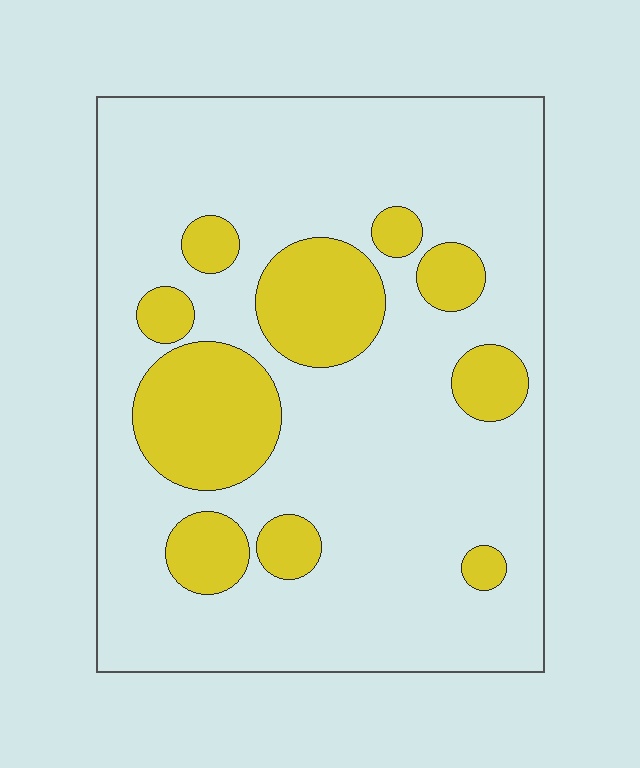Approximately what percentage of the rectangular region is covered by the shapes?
Approximately 20%.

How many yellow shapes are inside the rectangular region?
10.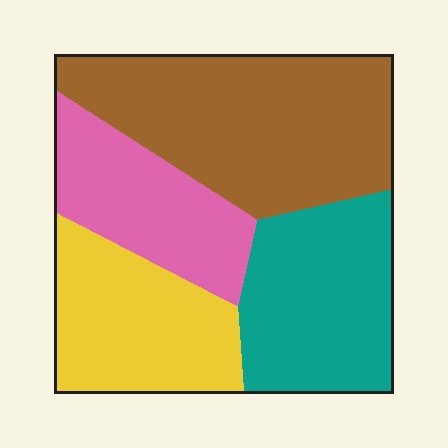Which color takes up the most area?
Brown, at roughly 35%.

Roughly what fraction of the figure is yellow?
Yellow takes up about one fifth (1/5) of the figure.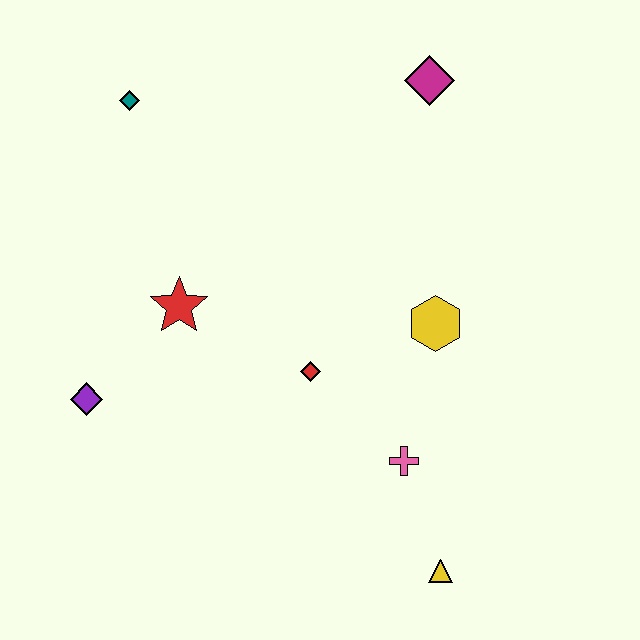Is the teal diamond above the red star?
Yes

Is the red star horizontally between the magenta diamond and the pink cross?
No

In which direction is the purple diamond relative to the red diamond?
The purple diamond is to the left of the red diamond.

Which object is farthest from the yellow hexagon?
The teal diamond is farthest from the yellow hexagon.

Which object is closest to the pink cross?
The yellow triangle is closest to the pink cross.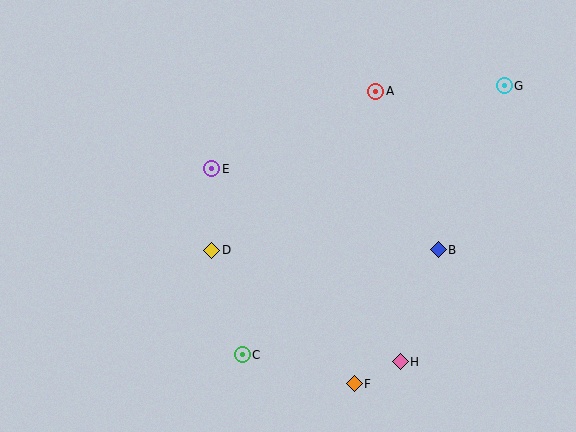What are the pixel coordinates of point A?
Point A is at (376, 91).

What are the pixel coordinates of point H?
Point H is at (400, 362).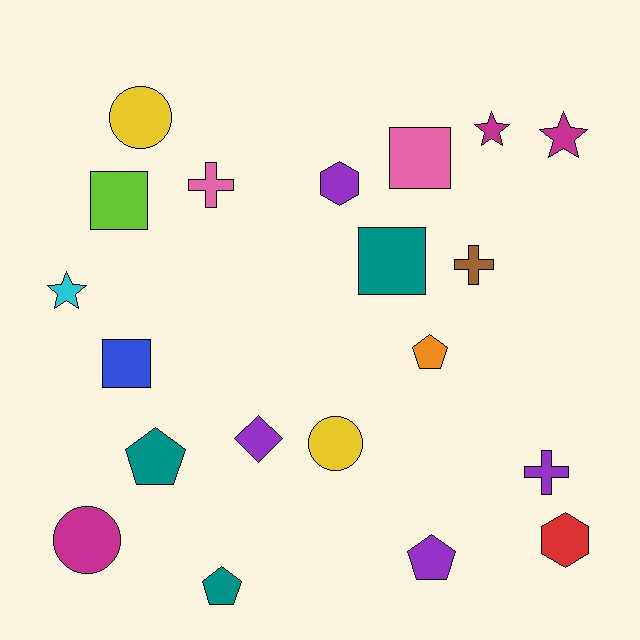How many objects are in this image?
There are 20 objects.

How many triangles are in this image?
There are no triangles.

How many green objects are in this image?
There are no green objects.